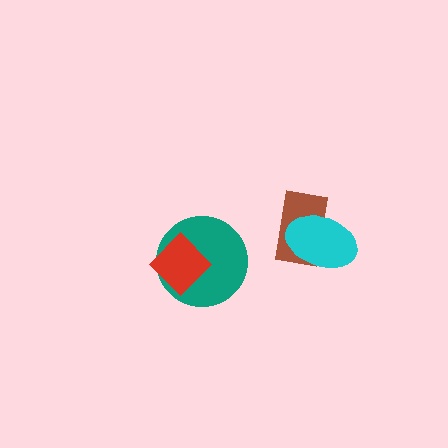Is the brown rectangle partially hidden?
Yes, it is partially covered by another shape.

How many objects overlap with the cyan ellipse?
1 object overlaps with the cyan ellipse.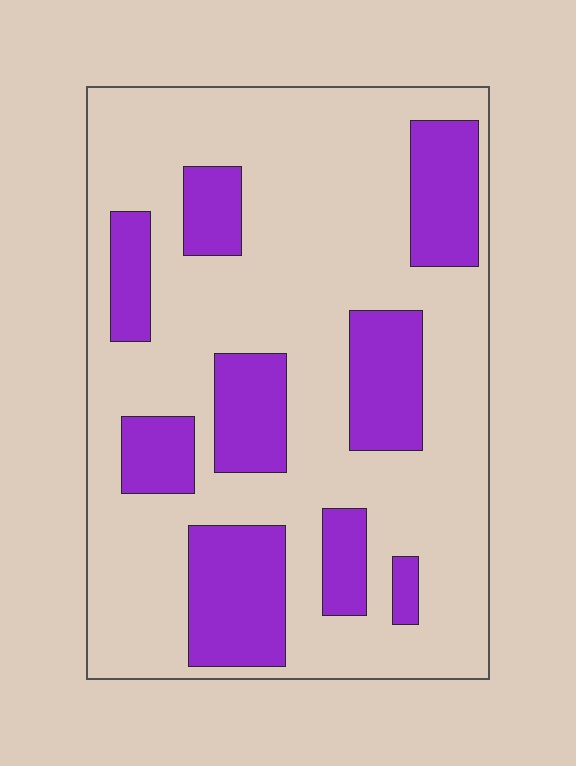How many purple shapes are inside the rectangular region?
9.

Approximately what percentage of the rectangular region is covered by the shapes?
Approximately 30%.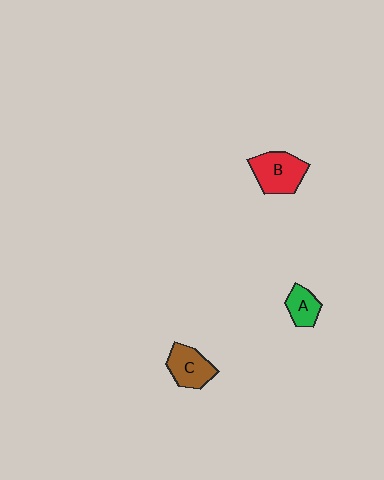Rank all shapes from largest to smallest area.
From largest to smallest: B (red), C (brown), A (green).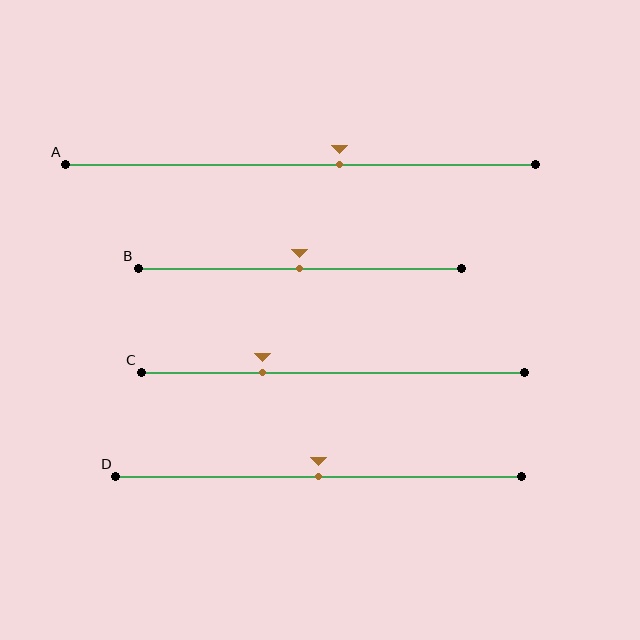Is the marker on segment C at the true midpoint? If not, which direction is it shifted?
No, the marker on segment C is shifted to the left by about 18% of the segment length.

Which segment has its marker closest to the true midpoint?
Segment B has its marker closest to the true midpoint.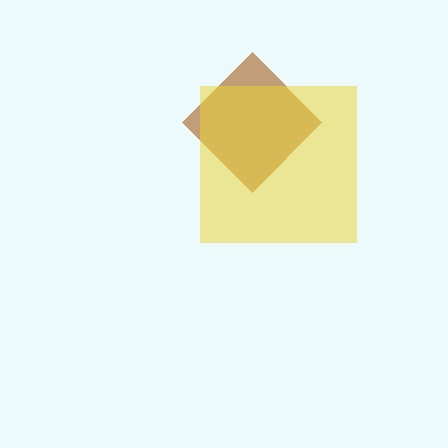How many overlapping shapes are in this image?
There are 2 overlapping shapes in the image.